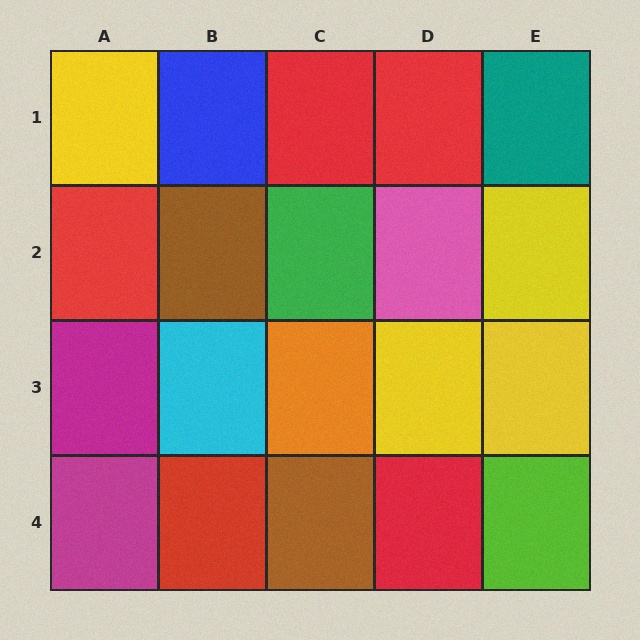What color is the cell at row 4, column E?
Lime.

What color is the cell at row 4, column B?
Red.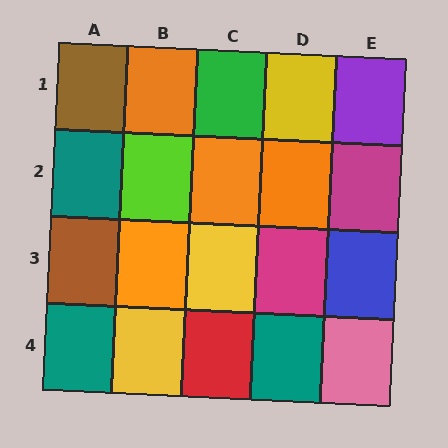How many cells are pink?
1 cell is pink.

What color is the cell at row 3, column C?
Yellow.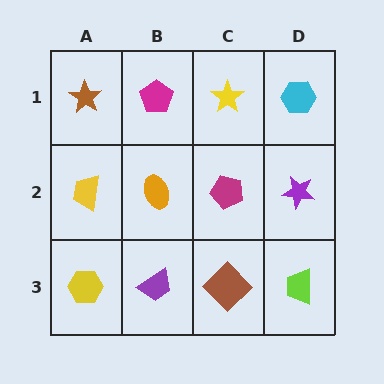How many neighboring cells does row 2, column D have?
3.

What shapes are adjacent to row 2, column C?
A yellow star (row 1, column C), a brown diamond (row 3, column C), an orange ellipse (row 2, column B), a purple star (row 2, column D).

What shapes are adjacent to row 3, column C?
A magenta pentagon (row 2, column C), a purple trapezoid (row 3, column B), a lime trapezoid (row 3, column D).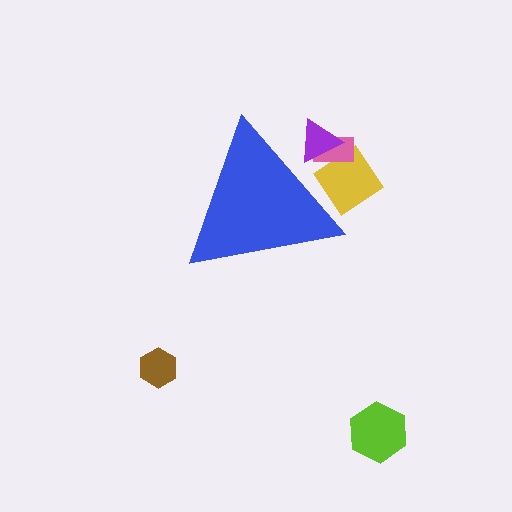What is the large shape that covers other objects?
A blue triangle.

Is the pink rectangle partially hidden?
Yes, the pink rectangle is partially hidden behind the blue triangle.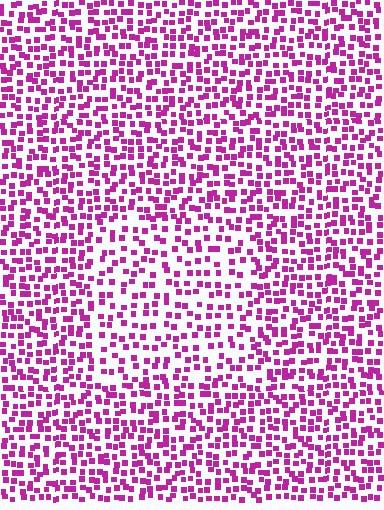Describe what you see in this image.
The image contains small magenta elements arranged at two different densities. A rectangle-shaped region is visible where the elements are less densely packed than the surrounding area.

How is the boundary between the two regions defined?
The boundary is defined by a change in element density (approximately 1.6x ratio). All elements are the same color, size, and shape.